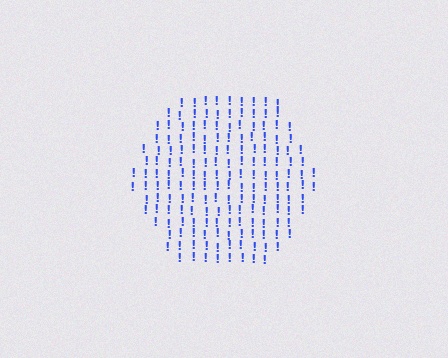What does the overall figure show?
The overall figure shows a hexagon.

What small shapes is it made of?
It is made of small exclamation marks.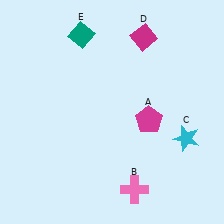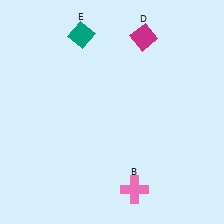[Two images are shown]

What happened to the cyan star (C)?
The cyan star (C) was removed in Image 2. It was in the bottom-right area of Image 1.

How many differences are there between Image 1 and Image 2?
There are 2 differences between the two images.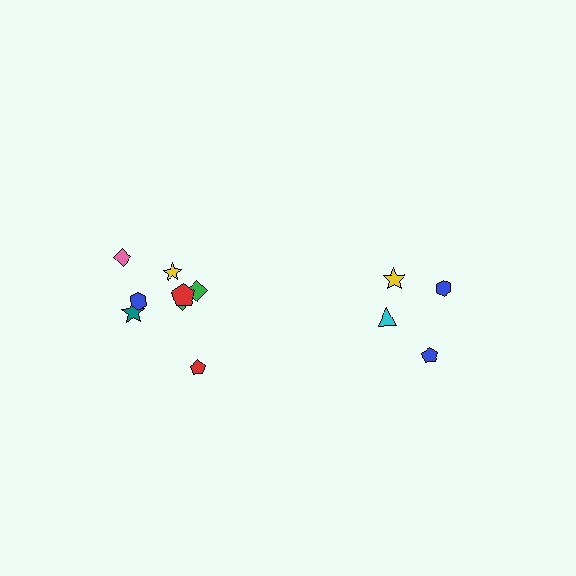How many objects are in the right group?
There are 4 objects.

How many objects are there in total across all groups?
There are 12 objects.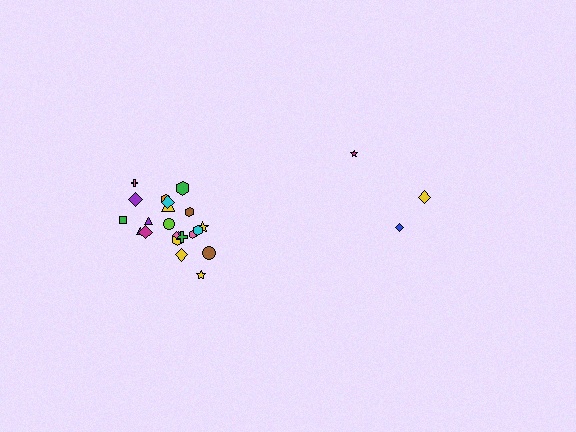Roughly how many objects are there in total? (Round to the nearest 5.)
Roughly 25 objects in total.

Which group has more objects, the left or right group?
The left group.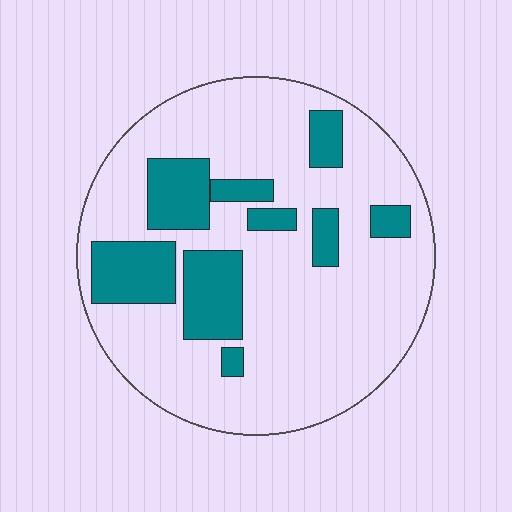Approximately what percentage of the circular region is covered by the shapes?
Approximately 25%.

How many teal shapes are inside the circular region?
9.